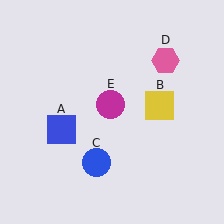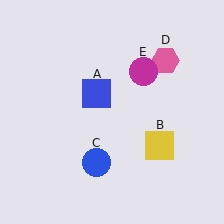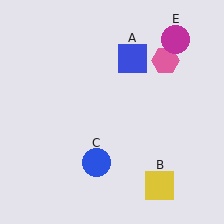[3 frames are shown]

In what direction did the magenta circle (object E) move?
The magenta circle (object E) moved up and to the right.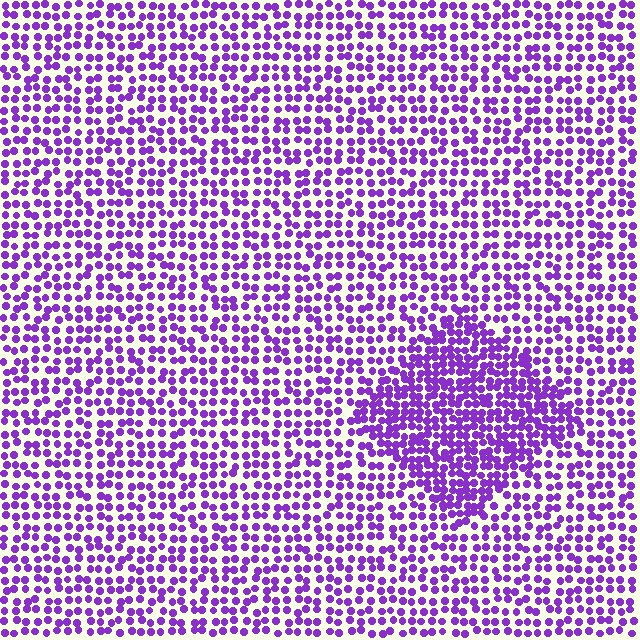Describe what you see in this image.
The image contains small purple elements arranged at two different densities. A diamond-shaped region is visible where the elements are more densely packed than the surrounding area.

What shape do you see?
I see a diamond.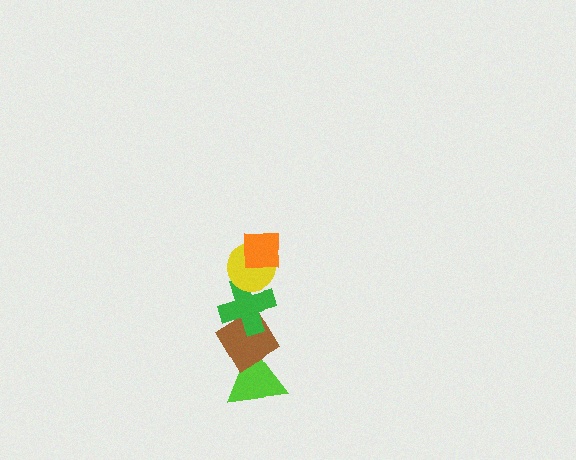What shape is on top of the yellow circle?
The orange square is on top of the yellow circle.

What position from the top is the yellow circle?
The yellow circle is 2nd from the top.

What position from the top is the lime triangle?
The lime triangle is 5th from the top.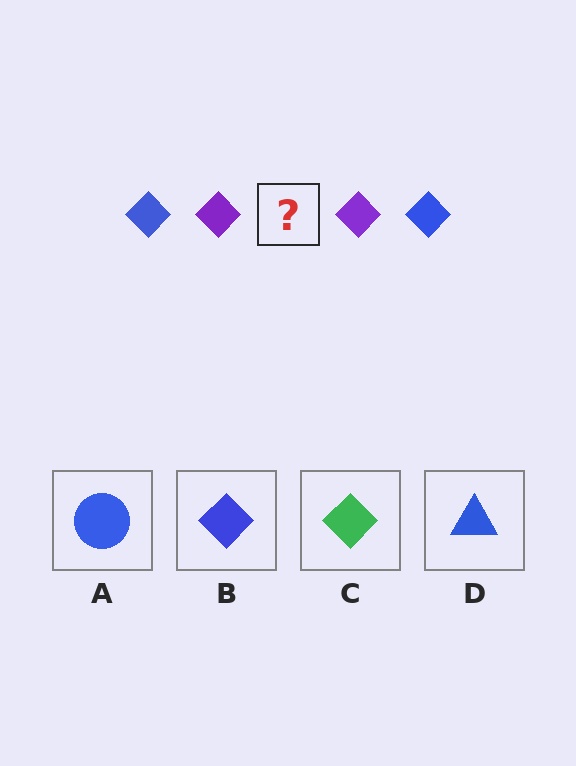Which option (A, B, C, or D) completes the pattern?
B.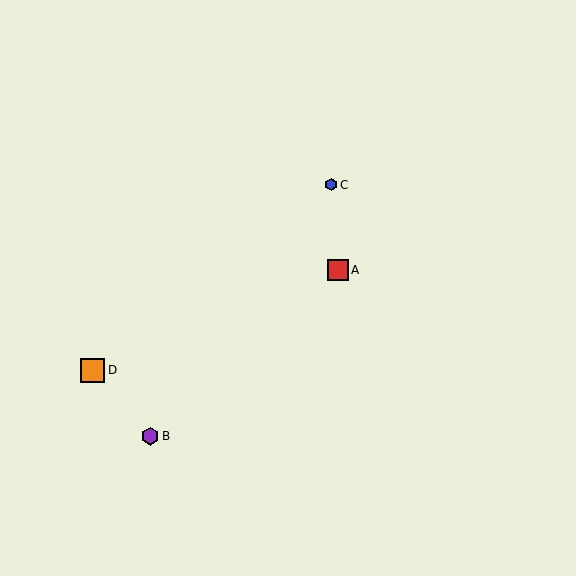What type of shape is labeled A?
Shape A is a red square.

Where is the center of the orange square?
The center of the orange square is at (93, 370).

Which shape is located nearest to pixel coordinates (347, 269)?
The red square (labeled A) at (338, 270) is nearest to that location.